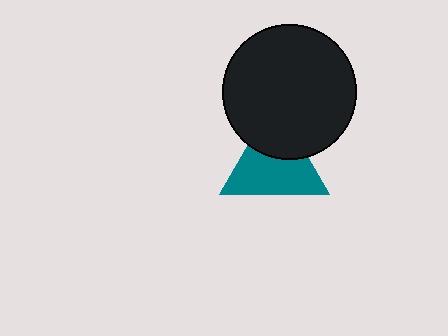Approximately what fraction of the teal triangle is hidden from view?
Roughly 35% of the teal triangle is hidden behind the black circle.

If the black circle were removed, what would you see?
You would see the complete teal triangle.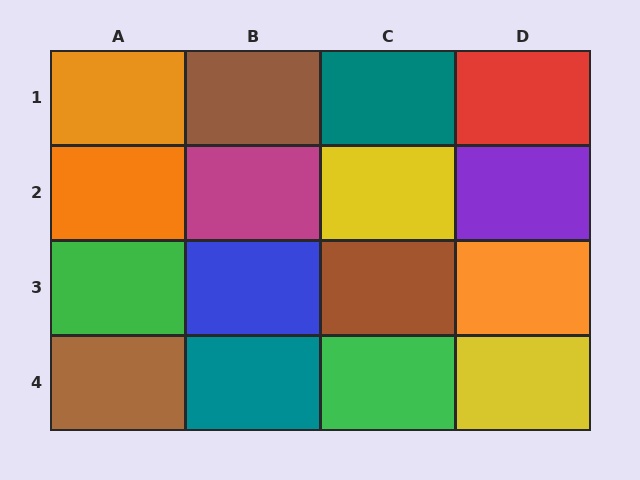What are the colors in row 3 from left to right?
Green, blue, brown, orange.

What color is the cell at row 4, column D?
Yellow.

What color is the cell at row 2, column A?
Orange.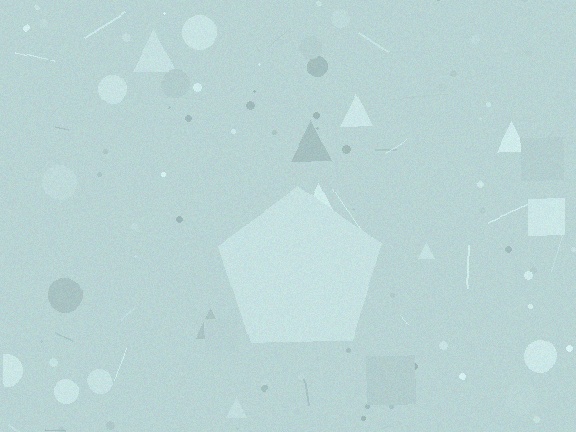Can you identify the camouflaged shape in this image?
The camouflaged shape is a pentagon.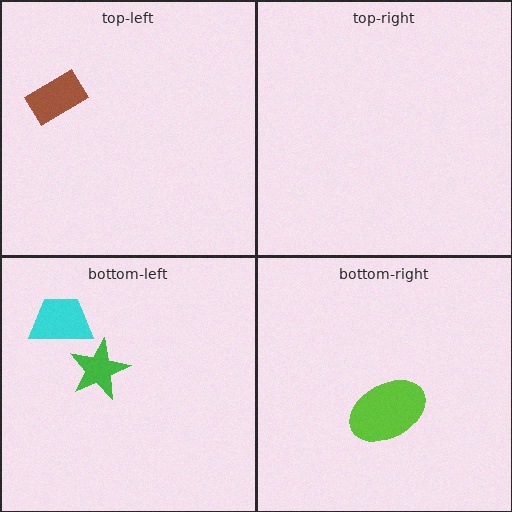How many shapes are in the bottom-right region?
1.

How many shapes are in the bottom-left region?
2.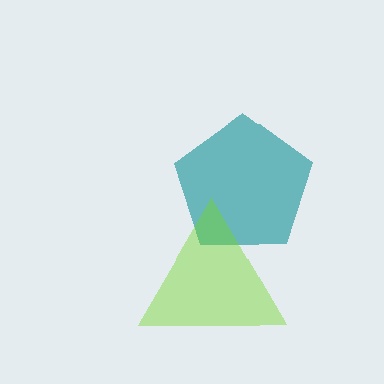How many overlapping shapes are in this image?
There are 2 overlapping shapes in the image.